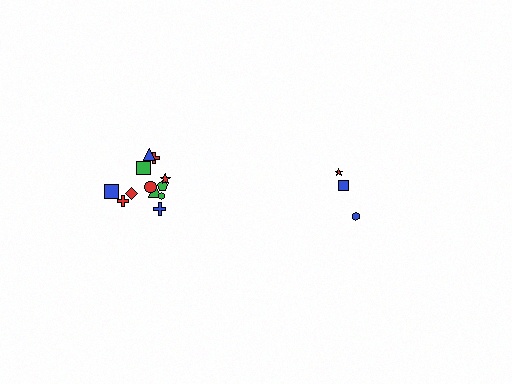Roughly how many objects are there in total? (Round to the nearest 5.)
Roughly 15 objects in total.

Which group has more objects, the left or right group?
The left group.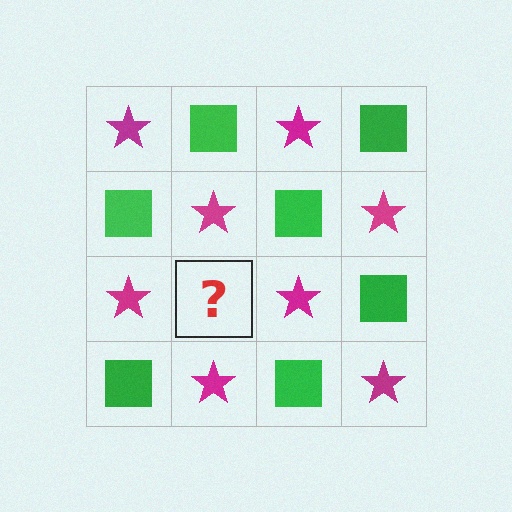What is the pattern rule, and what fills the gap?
The rule is that it alternates magenta star and green square in a checkerboard pattern. The gap should be filled with a green square.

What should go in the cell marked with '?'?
The missing cell should contain a green square.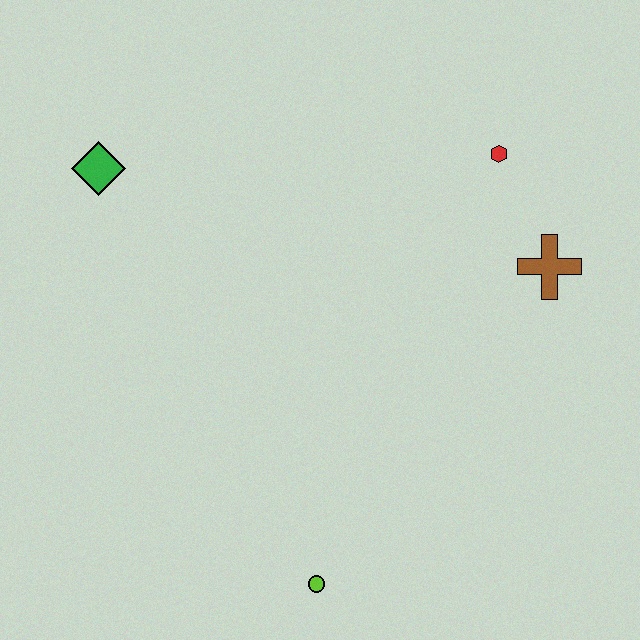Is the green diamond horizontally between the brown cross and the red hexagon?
No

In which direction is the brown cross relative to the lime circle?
The brown cross is above the lime circle.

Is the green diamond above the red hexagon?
No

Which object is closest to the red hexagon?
The brown cross is closest to the red hexagon.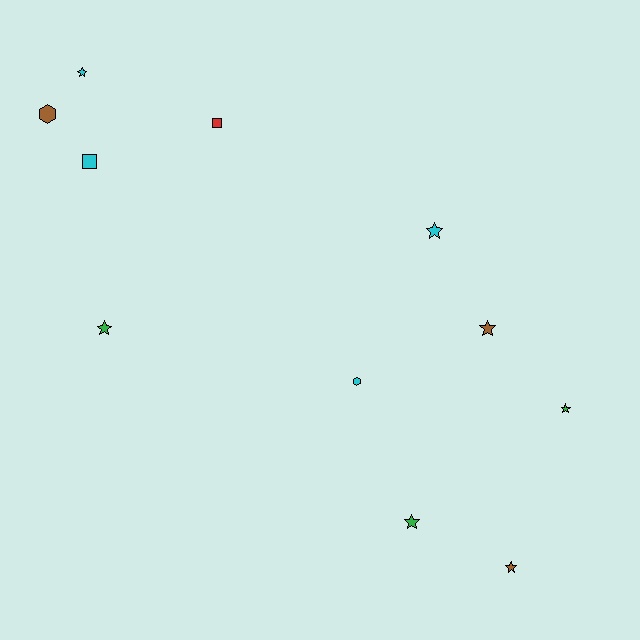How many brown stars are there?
There are 2 brown stars.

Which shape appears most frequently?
Star, with 7 objects.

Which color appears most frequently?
Cyan, with 4 objects.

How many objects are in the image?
There are 11 objects.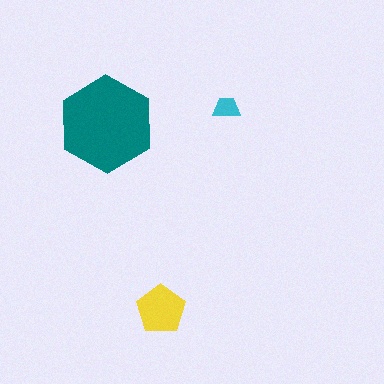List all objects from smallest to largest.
The cyan trapezoid, the yellow pentagon, the teal hexagon.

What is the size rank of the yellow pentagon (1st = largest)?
2nd.